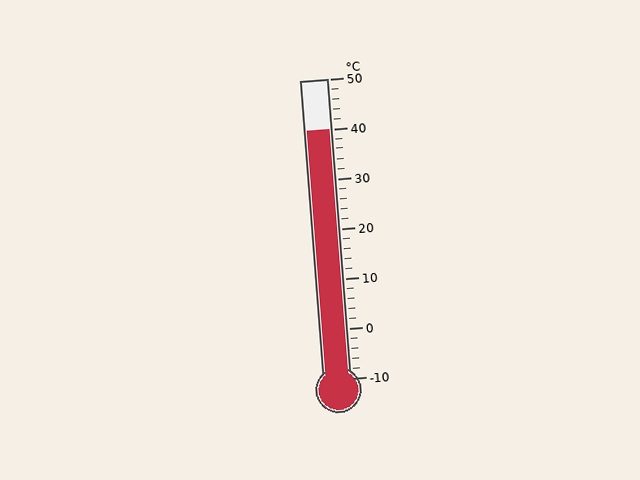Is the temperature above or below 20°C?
The temperature is above 20°C.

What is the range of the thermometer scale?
The thermometer scale ranges from -10°C to 50°C.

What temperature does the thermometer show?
The thermometer shows approximately 40°C.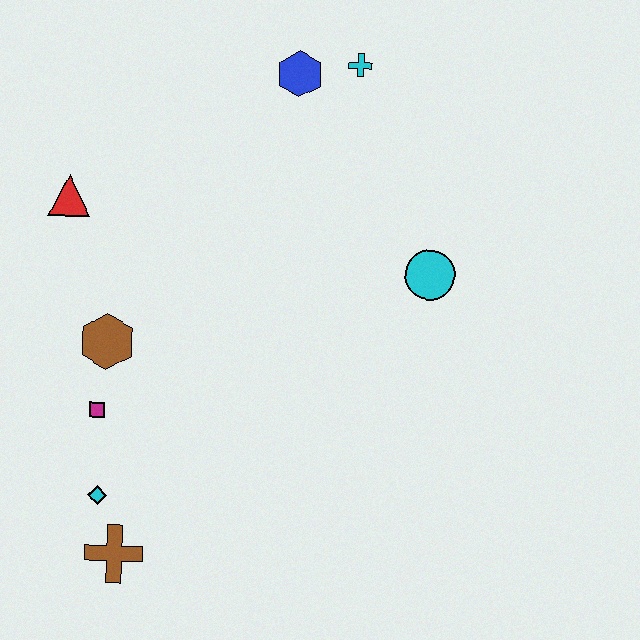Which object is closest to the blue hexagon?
The cyan cross is closest to the blue hexagon.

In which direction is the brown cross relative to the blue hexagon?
The brown cross is below the blue hexagon.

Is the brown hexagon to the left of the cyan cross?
Yes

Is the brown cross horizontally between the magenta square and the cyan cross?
Yes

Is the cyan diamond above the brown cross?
Yes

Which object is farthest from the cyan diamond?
The cyan cross is farthest from the cyan diamond.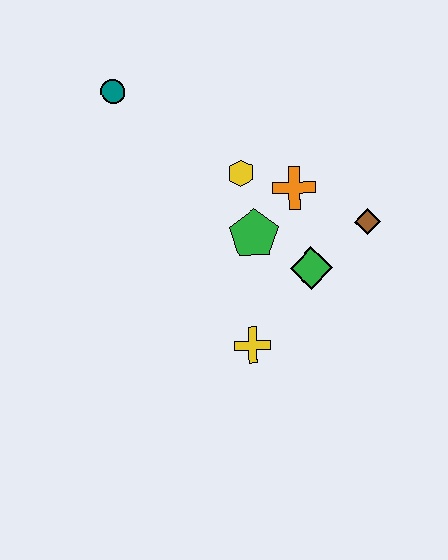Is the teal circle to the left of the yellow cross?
Yes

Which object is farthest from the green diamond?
The teal circle is farthest from the green diamond.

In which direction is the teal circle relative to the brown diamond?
The teal circle is to the left of the brown diamond.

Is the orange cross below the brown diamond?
No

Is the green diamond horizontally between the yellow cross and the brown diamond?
Yes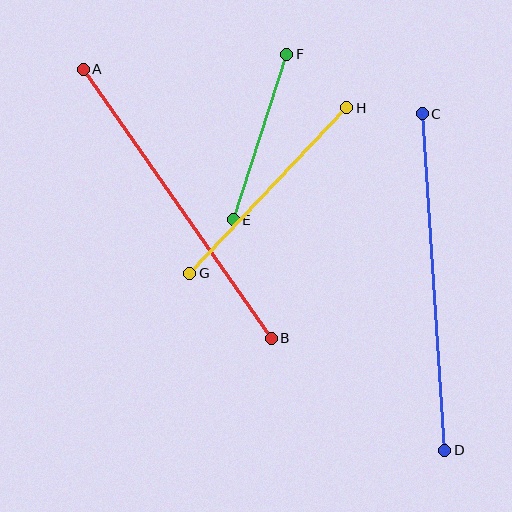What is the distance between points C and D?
The distance is approximately 337 pixels.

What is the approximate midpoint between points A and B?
The midpoint is at approximately (177, 204) pixels.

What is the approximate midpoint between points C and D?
The midpoint is at approximately (433, 282) pixels.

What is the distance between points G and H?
The distance is approximately 228 pixels.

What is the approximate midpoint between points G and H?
The midpoint is at approximately (268, 191) pixels.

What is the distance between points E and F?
The distance is approximately 174 pixels.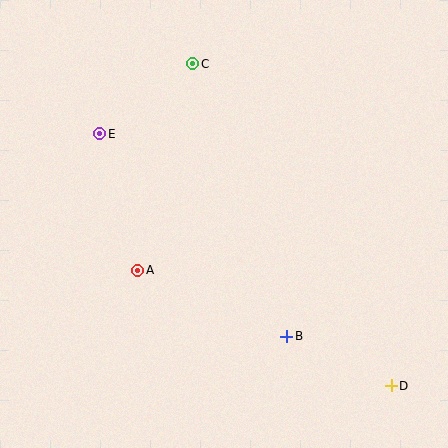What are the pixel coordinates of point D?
Point D is at (391, 386).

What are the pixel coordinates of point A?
Point A is at (138, 270).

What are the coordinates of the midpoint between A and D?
The midpoint between A and D is at (265, 328).